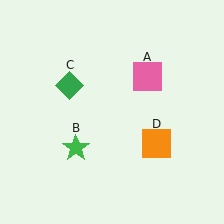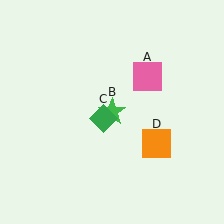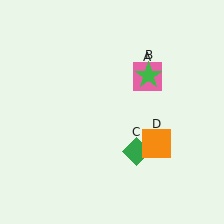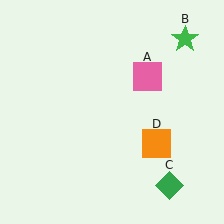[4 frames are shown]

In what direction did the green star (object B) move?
The green star (object B) moved up and to the right.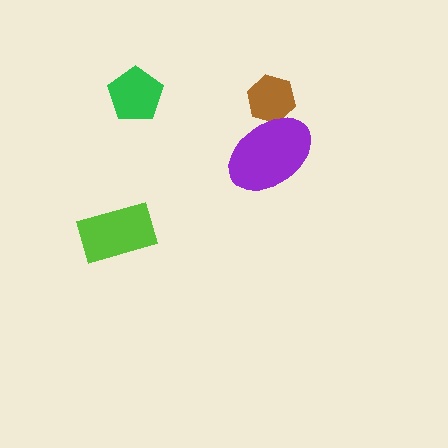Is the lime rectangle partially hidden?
No, no other shape covers it.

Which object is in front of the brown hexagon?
The purple ellipse is in front of the brown hexagon.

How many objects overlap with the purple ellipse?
1 object overlaps with the purple ellipse.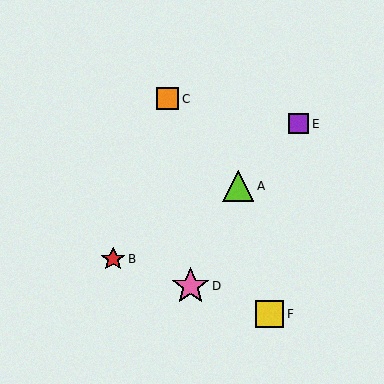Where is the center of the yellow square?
The center of the yellow square is at (270, 314).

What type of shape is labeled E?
Shape E is a purple square.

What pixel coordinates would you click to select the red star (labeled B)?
Click at (113, 259) to select the red star B.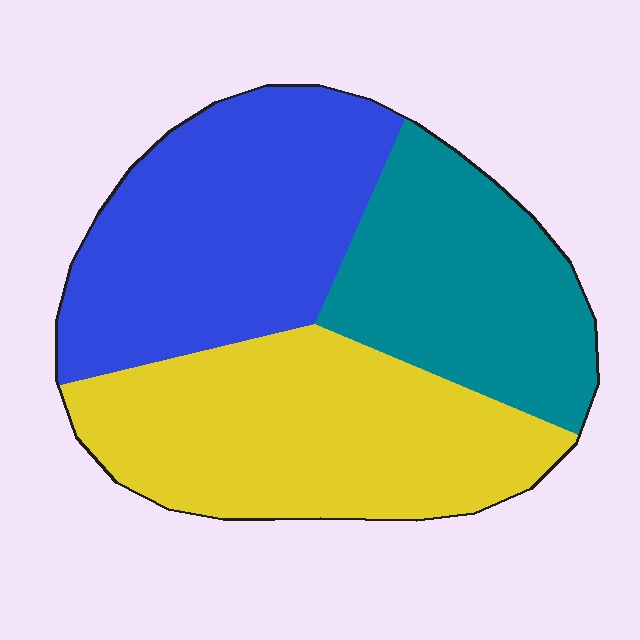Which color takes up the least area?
Teal, at roughly 25%.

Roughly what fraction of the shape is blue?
Blue takes up about three eighths (3/8) of the shape.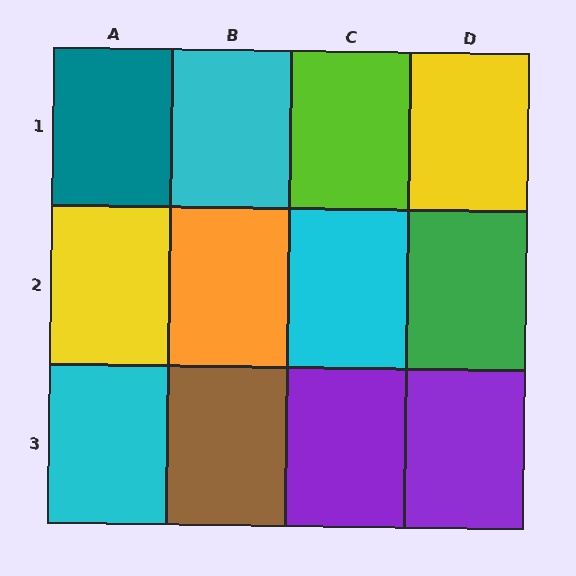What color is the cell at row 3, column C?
Purple.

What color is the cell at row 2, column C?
Cyan.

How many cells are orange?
1 cell is orange.